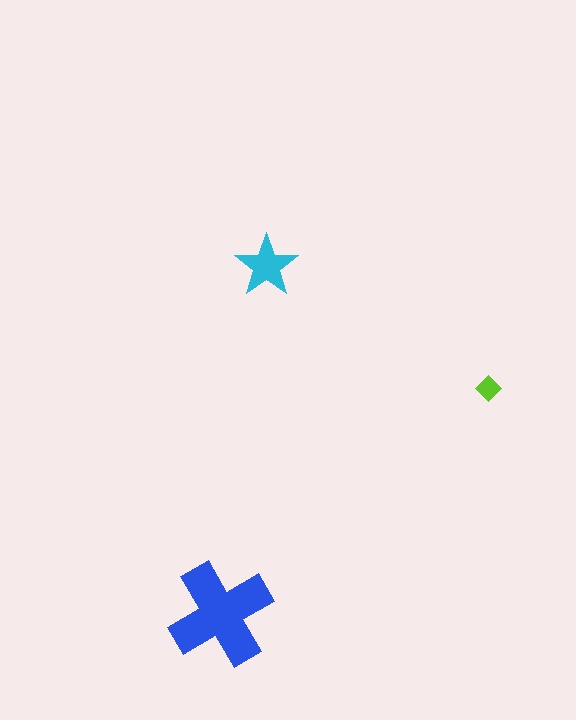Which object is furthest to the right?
The lime diamond is rightmost.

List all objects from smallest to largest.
The lime diamond, the cyan star, the blue cross.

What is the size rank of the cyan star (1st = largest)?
2nd.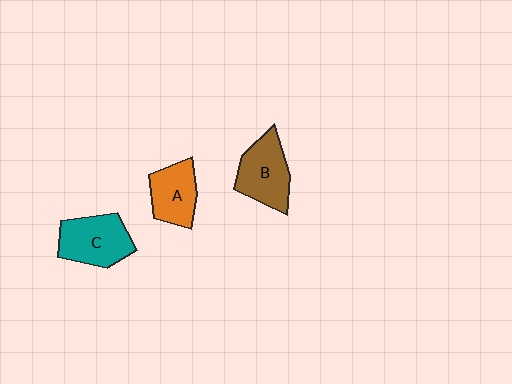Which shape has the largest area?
Shape C (teal).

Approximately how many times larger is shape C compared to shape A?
Approximately 1.2 times.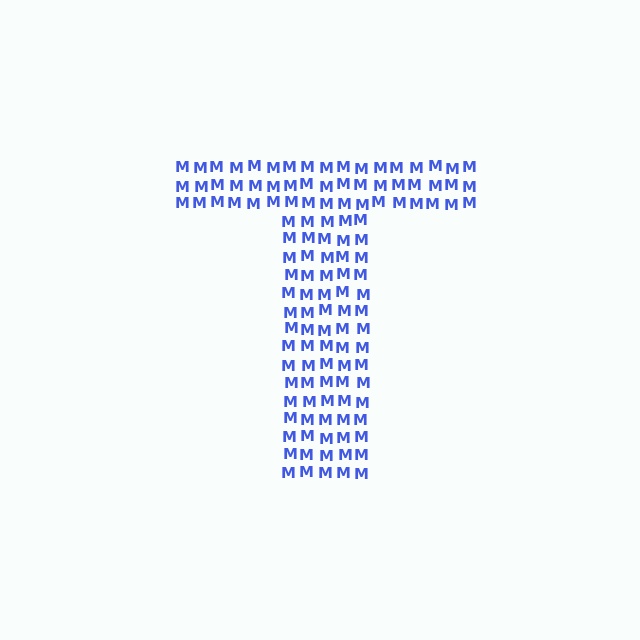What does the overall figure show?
The overall figure shows the letter T.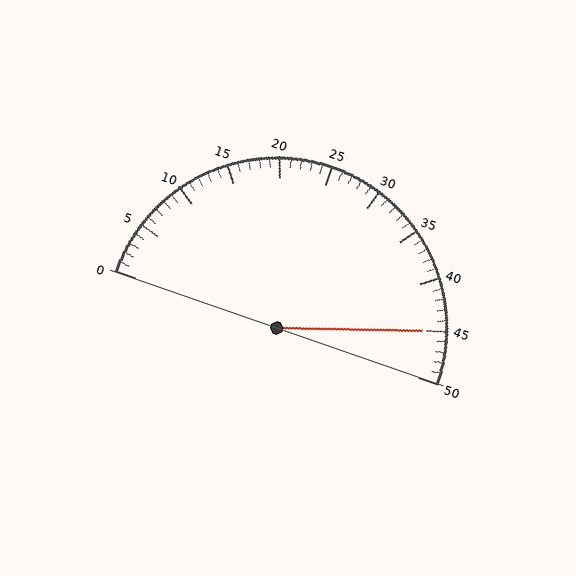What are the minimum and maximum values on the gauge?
The gauge ranges from 0 to 50.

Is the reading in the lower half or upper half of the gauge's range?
The reading is in the upper half of the range (0 to 50).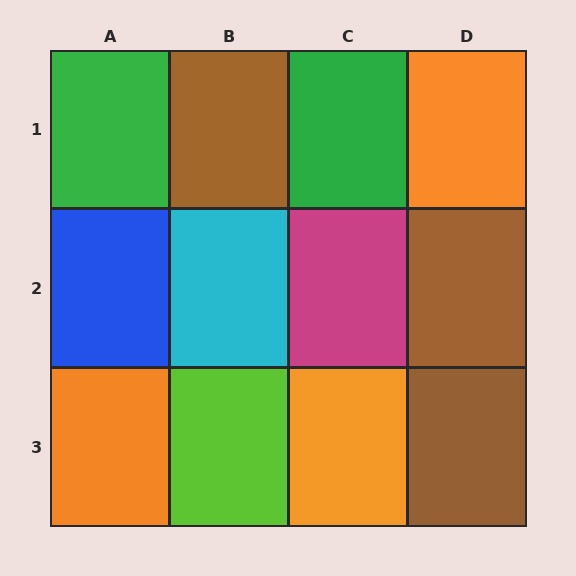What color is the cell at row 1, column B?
Brown.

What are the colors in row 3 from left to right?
Orange, lime, orange, brown.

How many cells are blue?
1 cell is blue.